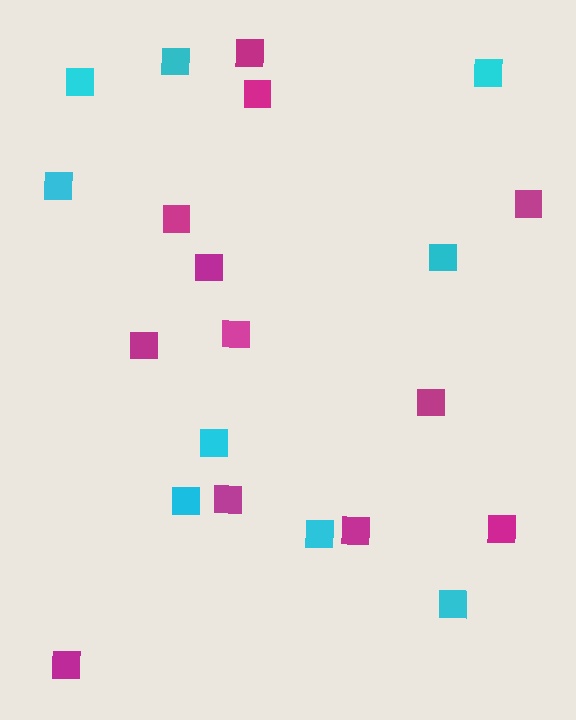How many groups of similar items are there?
There are 2 groups: one group of magenta squares (12) and one group of cyan squares (9).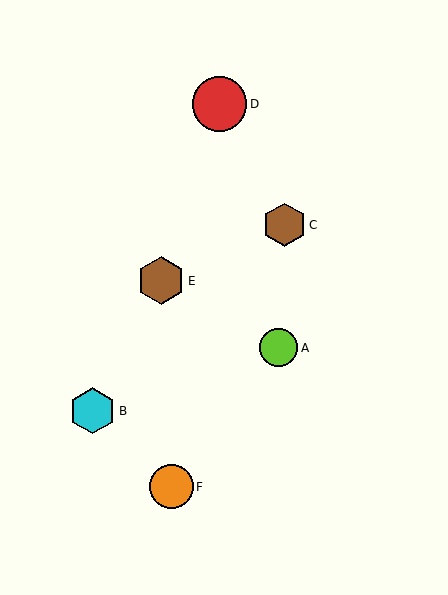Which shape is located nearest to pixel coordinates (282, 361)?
The lime circle (labeled A) at (279, 348) is nearest to that location.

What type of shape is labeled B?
Shape B is a cyan hexagon.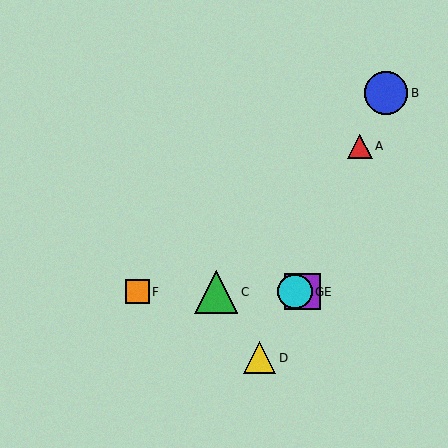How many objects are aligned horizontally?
4 objects (C, E, F, G) are aligned horizontally.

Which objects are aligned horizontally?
Objects C, E, F, G are aligned horizontally.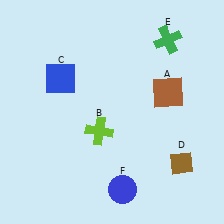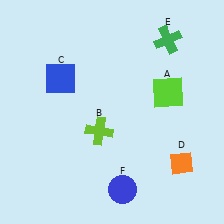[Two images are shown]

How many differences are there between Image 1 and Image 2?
There are 2 differences between the two images.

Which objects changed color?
A changed from brown to lime. D changed from brown to orange.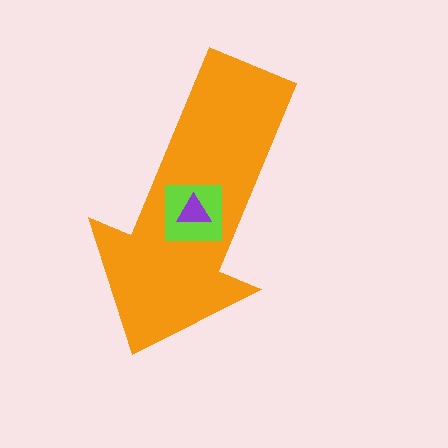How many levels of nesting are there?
3.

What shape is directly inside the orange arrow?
The lime square.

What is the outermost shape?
The orange arrow.